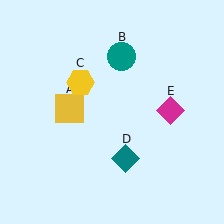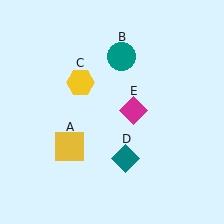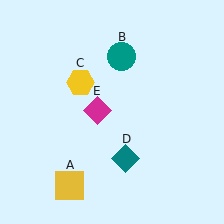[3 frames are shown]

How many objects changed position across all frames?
2 objects changed position: yellow square (object A), magenta diamond (object E).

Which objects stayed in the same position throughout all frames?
Teal circle (object B) and yellow hexagon (object C) and teal diamond (object D) remained stationary.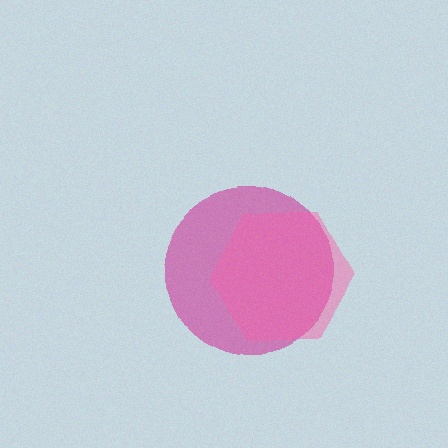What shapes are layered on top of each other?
The layered shapes are: a magenta circle, a pink hexagon.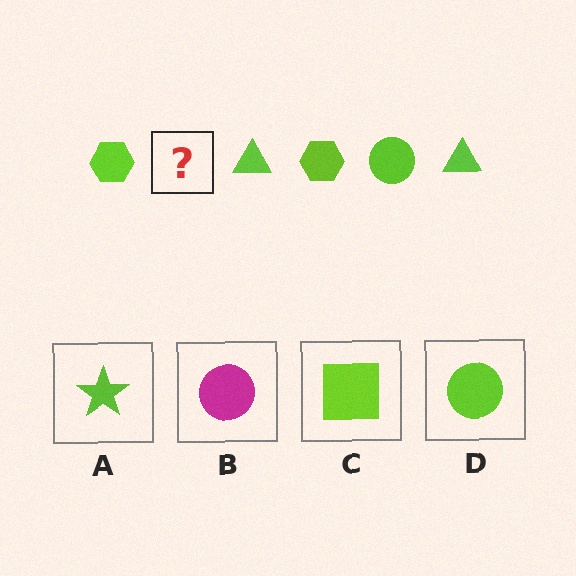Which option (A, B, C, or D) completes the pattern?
D.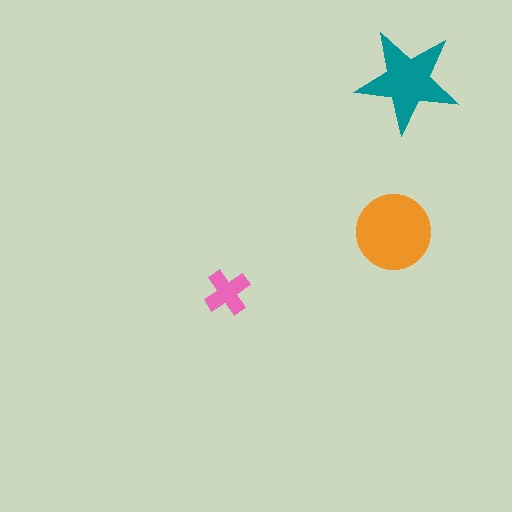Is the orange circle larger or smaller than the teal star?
Larger.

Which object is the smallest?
The pink cross.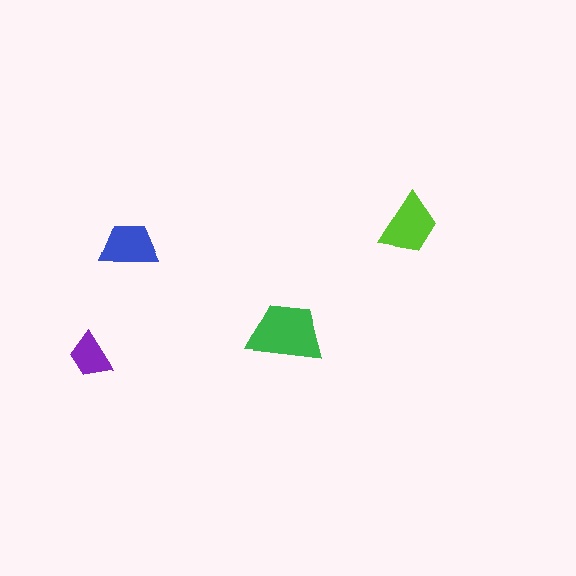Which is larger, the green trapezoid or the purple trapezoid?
The green one.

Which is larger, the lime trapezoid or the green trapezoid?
The green one.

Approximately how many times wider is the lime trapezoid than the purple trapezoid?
About 1.5 times wider.